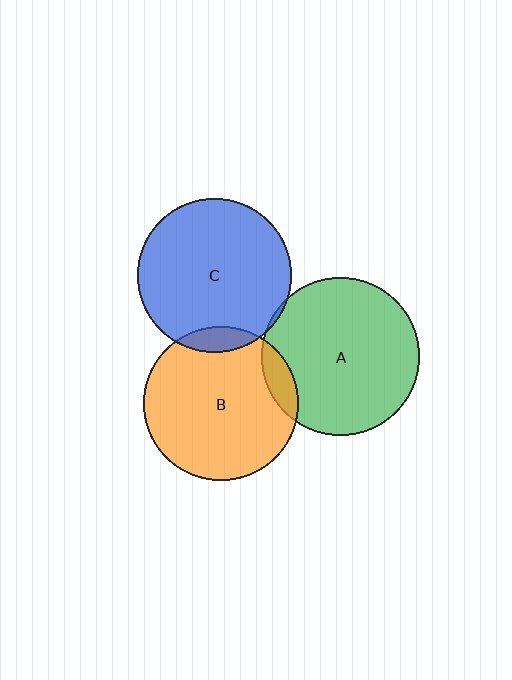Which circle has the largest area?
Circle A (green).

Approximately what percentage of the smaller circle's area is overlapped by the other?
Approximately 5%.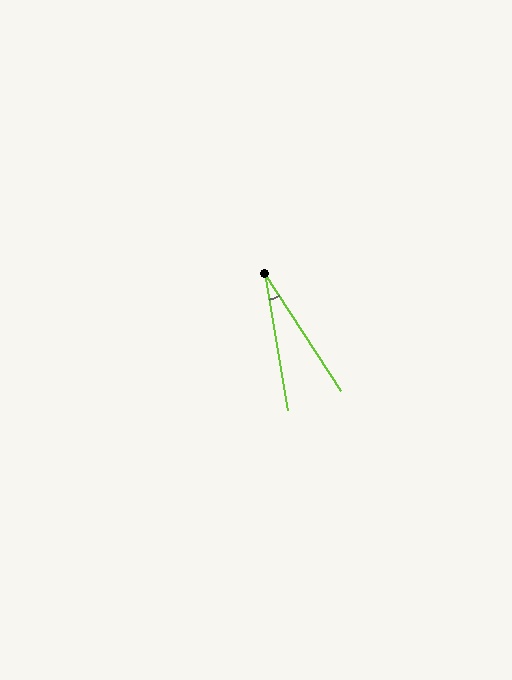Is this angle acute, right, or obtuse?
It is acute.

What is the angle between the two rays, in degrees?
Approximately 24 degrees.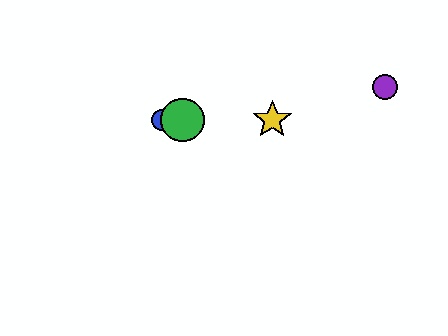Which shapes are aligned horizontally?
The red star, the blue circle, the green circle, the yellow star are aligned horizontally.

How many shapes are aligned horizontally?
4 shapes (the red star, the blue circle, the green circle, the yellow star) are aligned horizontally.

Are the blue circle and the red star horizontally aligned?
Yes, both are at y≈120.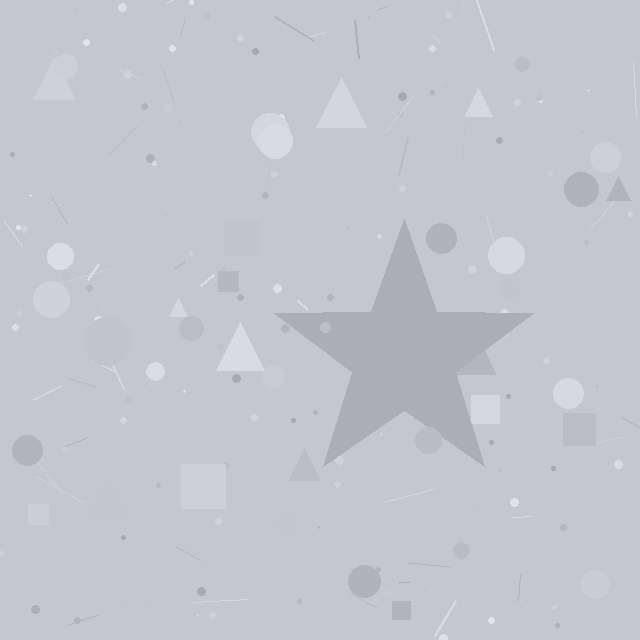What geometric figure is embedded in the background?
A star is embedded in the background.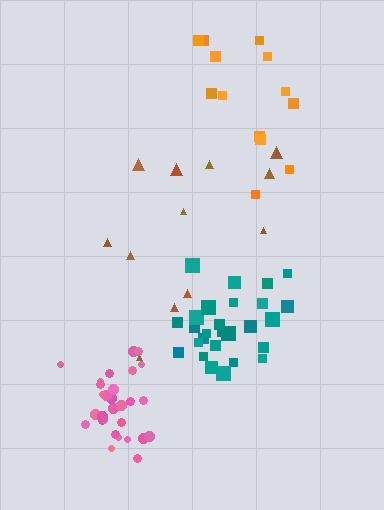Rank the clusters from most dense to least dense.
pink, teal, orange, brown.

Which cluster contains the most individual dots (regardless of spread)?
Pink (29).